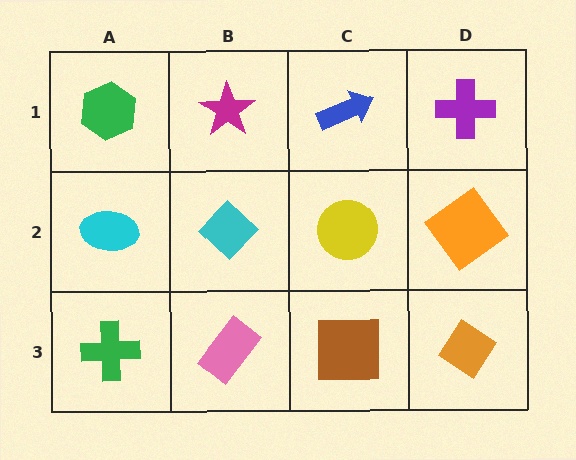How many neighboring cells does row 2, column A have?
3.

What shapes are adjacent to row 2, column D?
A purple cross (row 1, column D), an orange diamond (row 3, column D), a yellow circle (row 2, column C).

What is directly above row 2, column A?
A green hexagon.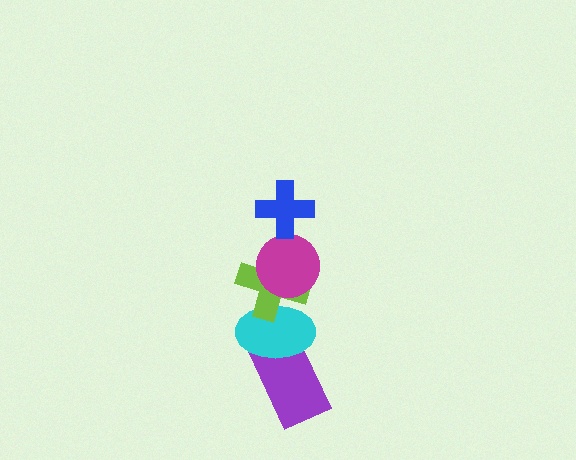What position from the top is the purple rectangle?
The purple rectangle is 5th from the top.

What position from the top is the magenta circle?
The magenta circle is 2nd from the top.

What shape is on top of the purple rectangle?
The cyan ellipse is on top of the purple rectangle.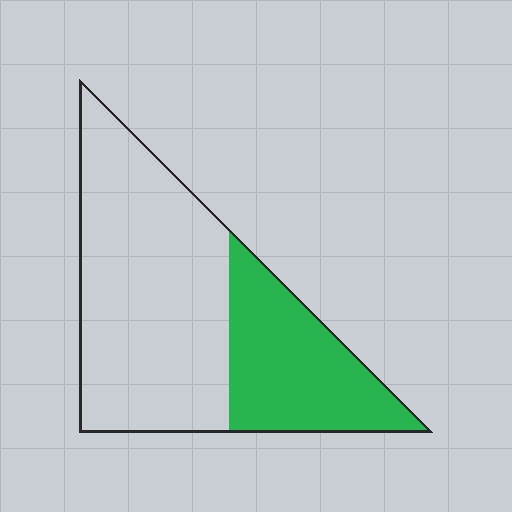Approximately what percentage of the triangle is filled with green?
Approximately 35%.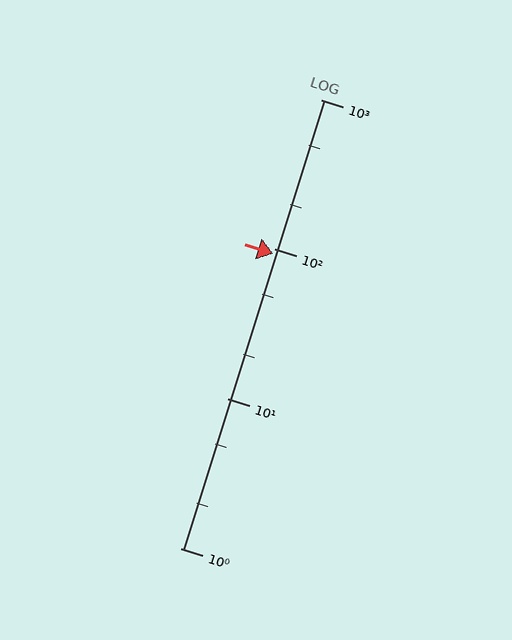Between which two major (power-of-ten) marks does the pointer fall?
The pointer is between 10 and 100.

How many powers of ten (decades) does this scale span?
The scale spans 3 decades, from 1 to 1000.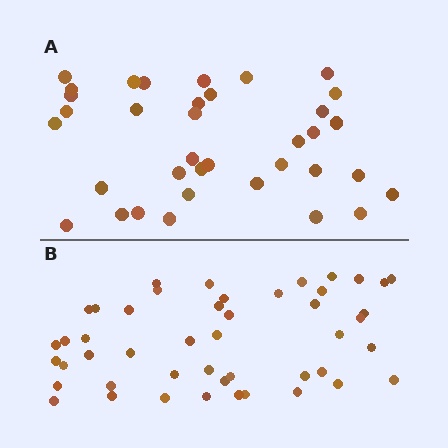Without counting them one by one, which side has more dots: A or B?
Region B (the bottom region) has more dots.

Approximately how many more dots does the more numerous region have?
Region B has roughly 12 or so more dots than region A.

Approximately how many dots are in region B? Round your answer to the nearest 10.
About 50 dots. (The exact count is 47, which rounds to 50.)